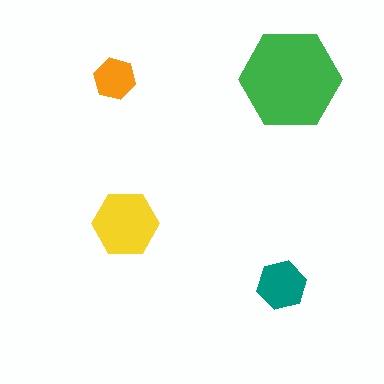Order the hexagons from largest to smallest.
the green one, the yellow one, the teal one, the orange one.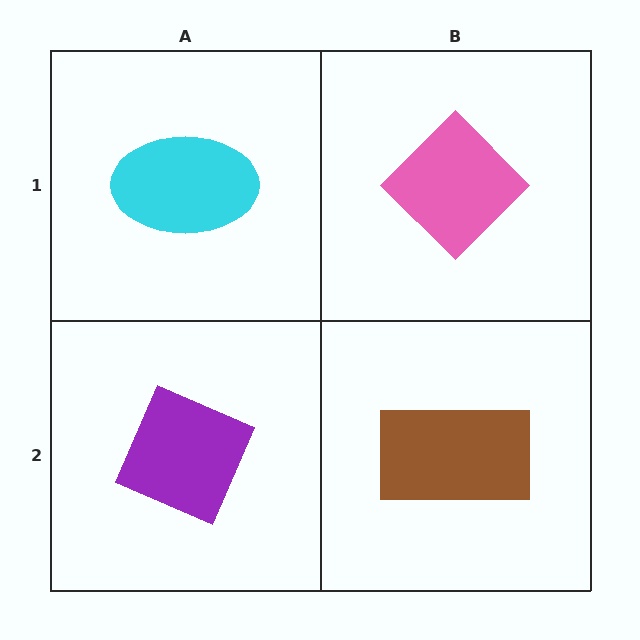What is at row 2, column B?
A brown rectangle.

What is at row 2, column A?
A purple diamond.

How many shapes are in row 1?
2 shapes.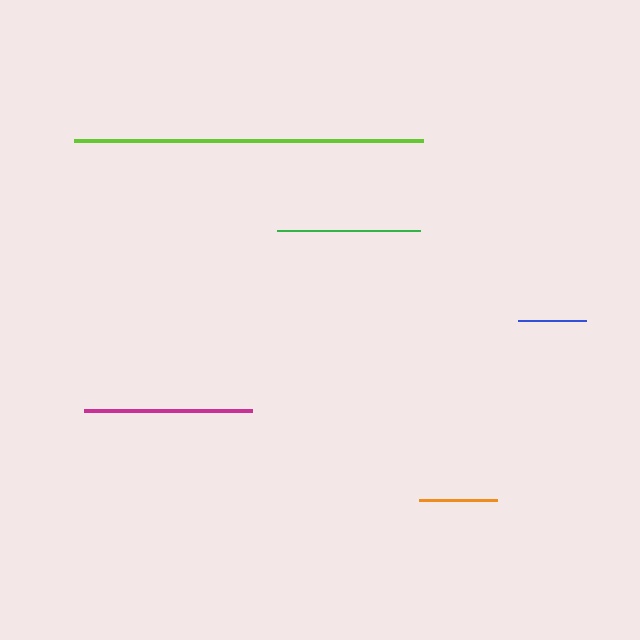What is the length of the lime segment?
The lime segment is approximately 349 pixels long.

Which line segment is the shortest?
The blue line is the shortest at approximately 68 pixels.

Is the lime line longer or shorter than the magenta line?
The lime line is longer than the magenta line.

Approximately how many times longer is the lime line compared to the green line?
The lime line is approximately 2.4 times the length of the green line.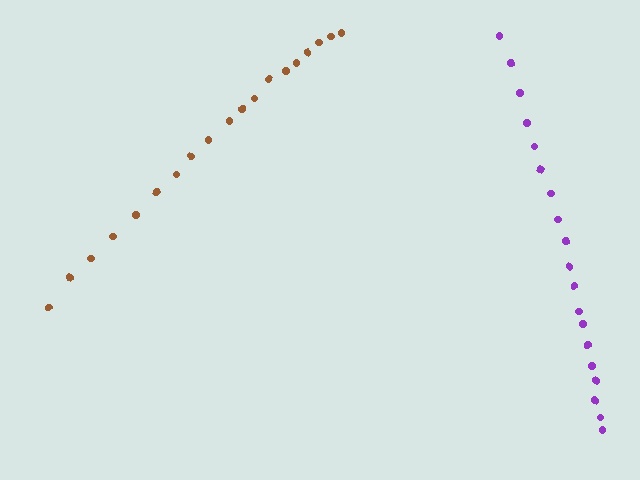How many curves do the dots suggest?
There are 2 distinct paths.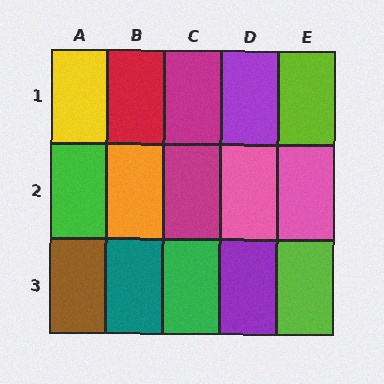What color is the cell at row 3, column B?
Teal.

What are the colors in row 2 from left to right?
Green, orange, magenta, pink, pink.